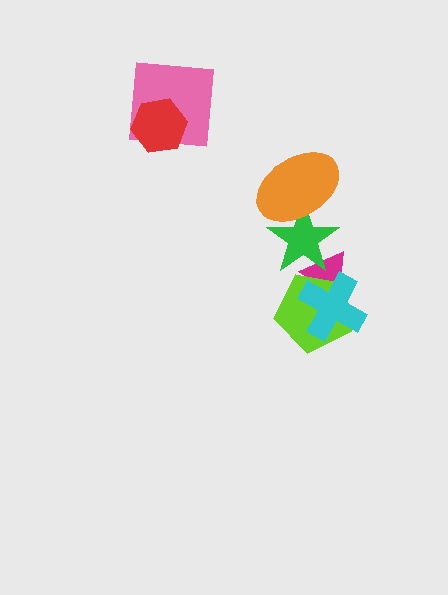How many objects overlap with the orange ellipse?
1 object overlaps with the orange ellipse.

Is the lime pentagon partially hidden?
Yes, it is partially covered by another shape.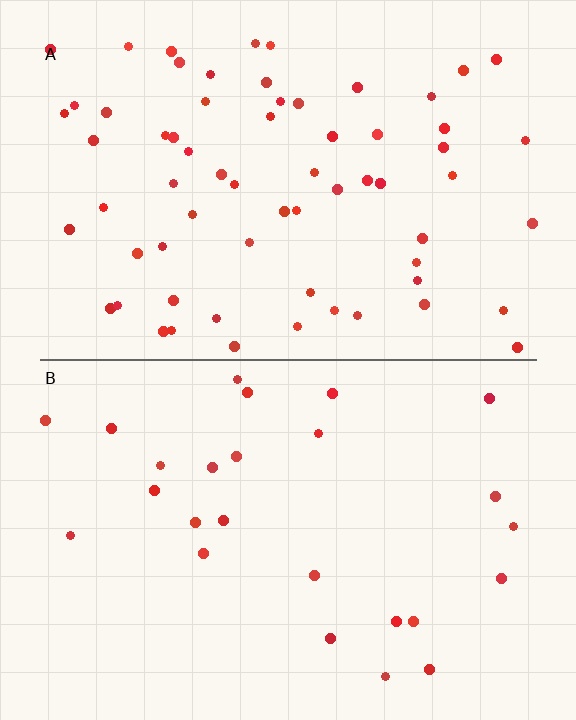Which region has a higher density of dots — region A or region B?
A (the top).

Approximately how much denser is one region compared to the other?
Approximately 2.6× — region A over region B.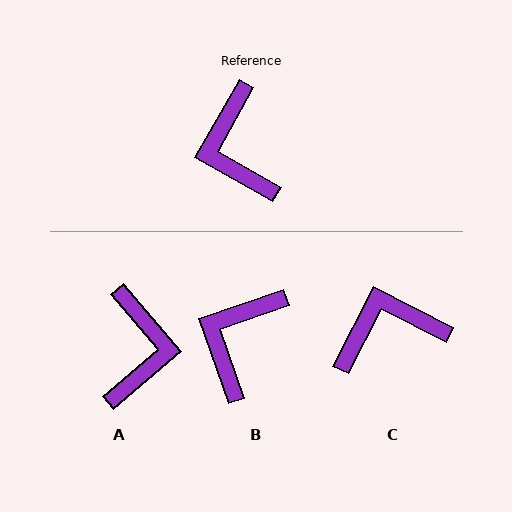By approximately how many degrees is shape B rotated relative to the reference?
Approximately 42 degrees clockwise.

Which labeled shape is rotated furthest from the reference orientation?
A, about 160 degrees away.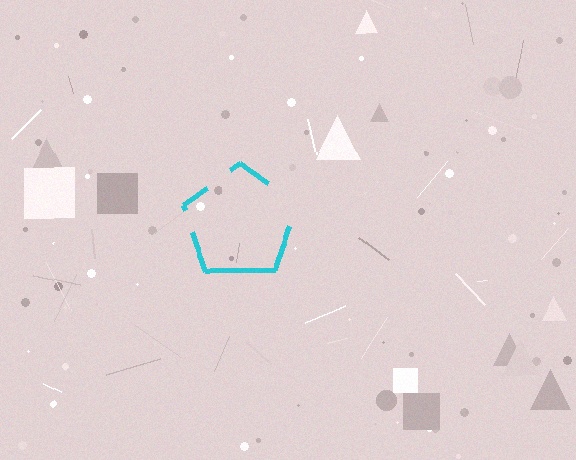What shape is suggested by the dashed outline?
The dashed outline suggests a pentagon.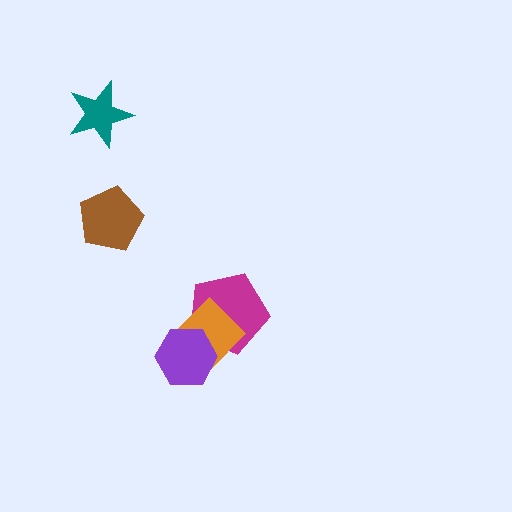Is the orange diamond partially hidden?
Yes, it is partially covered by another shape.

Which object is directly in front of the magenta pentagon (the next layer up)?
The orange diamond is directly in front of the magenta pentagon.